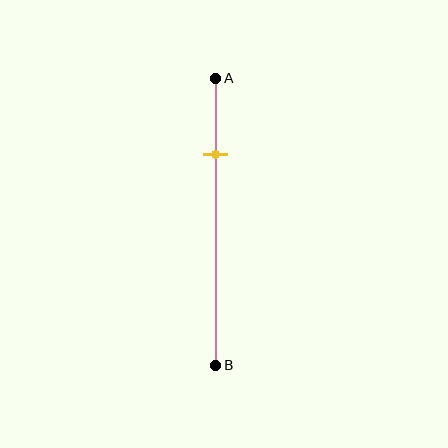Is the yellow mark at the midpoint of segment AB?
No, the mark is at about 25% from A, not at the 50% midpoint.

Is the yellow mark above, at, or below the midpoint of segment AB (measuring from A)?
The yellow mark is above the midpoint of segment AB.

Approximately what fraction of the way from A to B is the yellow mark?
The yellow mark is approximately 25% of the way from A to B.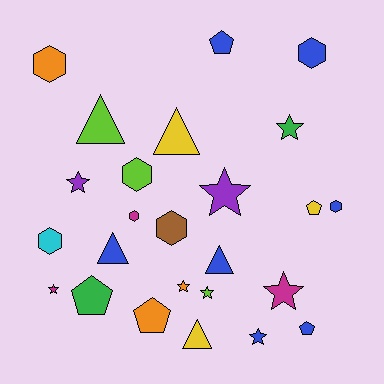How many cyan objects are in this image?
There is 1 cyan object.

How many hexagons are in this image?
There are 7 hexagons.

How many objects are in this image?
There are 25 objects.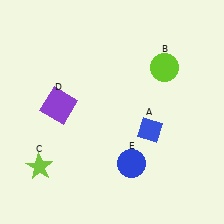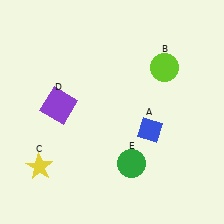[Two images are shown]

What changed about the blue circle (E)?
In Image 1, E is blue. In Image 2, it changed to green.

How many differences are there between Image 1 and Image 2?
There are 2 differences between the two images.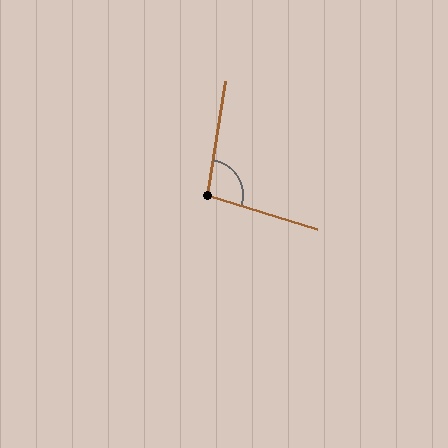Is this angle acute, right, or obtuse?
It is obtuse.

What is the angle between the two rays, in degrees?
Approximately 98 degrees.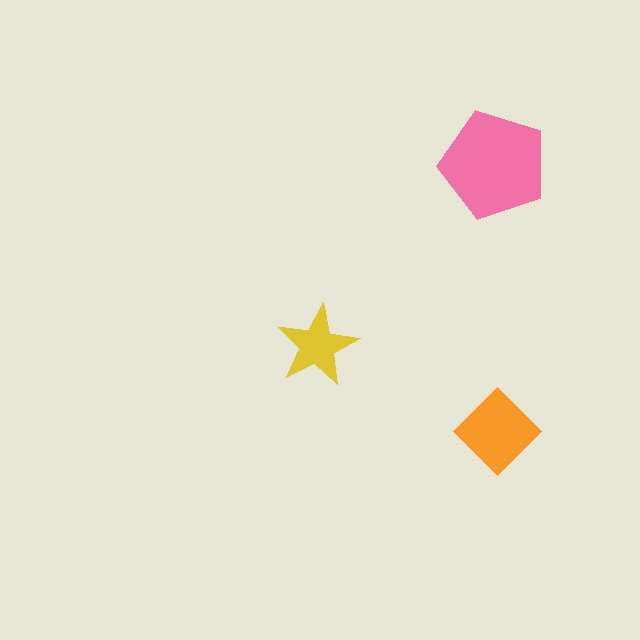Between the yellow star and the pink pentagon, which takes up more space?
The pink pentagon.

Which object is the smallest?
The yellow star.